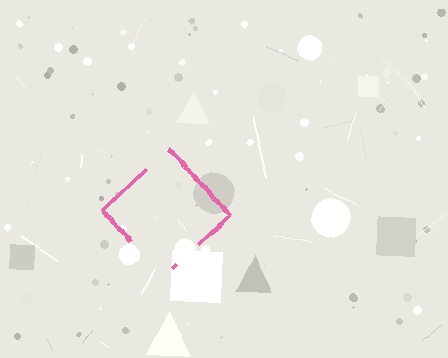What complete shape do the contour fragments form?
The contour fragments form a diamond.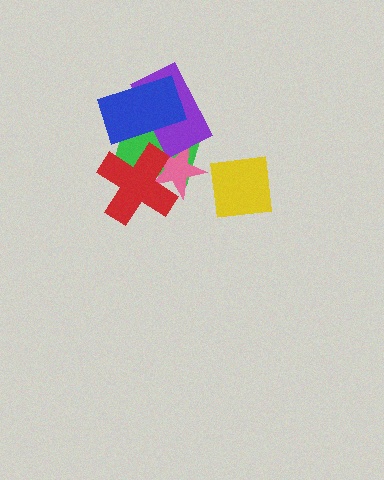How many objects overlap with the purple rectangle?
3 objects overlap with the purple rectangle.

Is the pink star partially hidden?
Yes, it is partially covered by another shape.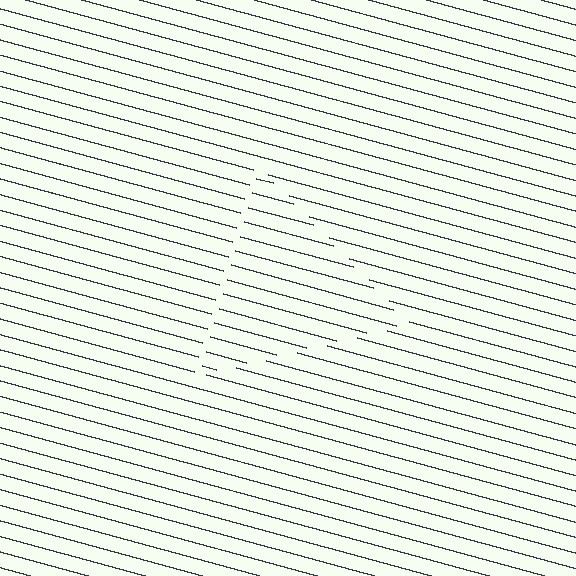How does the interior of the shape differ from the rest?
The interior of the shape contains the same grating, shifted by half a period — the contour is defined by the phase discontinuity where line-ends from the inner and outer gratings abut.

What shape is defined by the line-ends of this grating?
An illusory triangle. The interior of the shape contains the same grating, shifted by half a period — the contour is defined by the phase discontinuity where line-ends from the inner and outer gratings abut.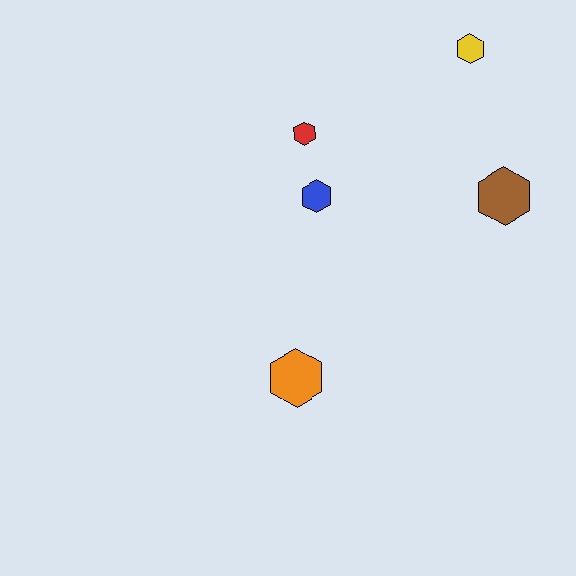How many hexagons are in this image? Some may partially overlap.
There are 5 hexagons.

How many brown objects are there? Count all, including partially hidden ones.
There is 1 brown object.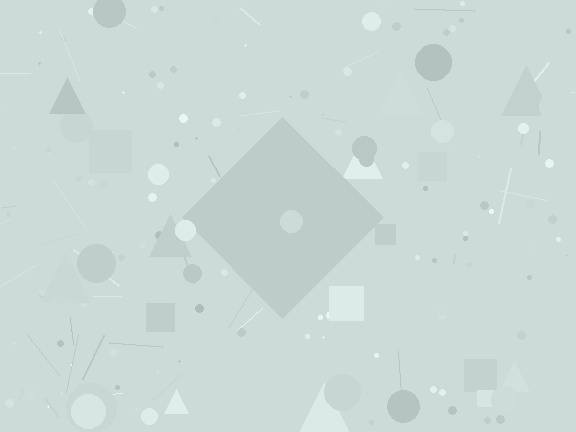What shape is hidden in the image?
A diamond is hidden in the image.